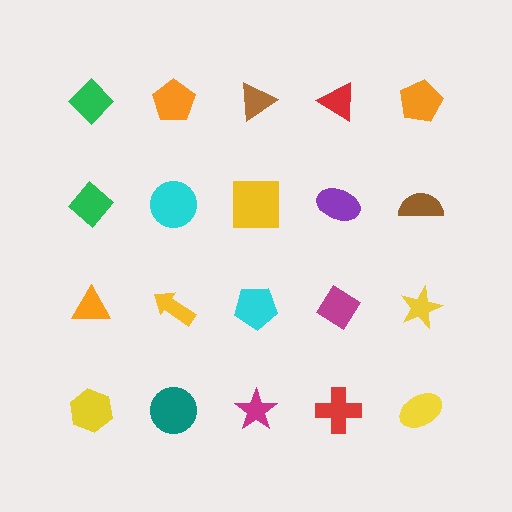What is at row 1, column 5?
An orange pentagon.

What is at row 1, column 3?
A brown triangle.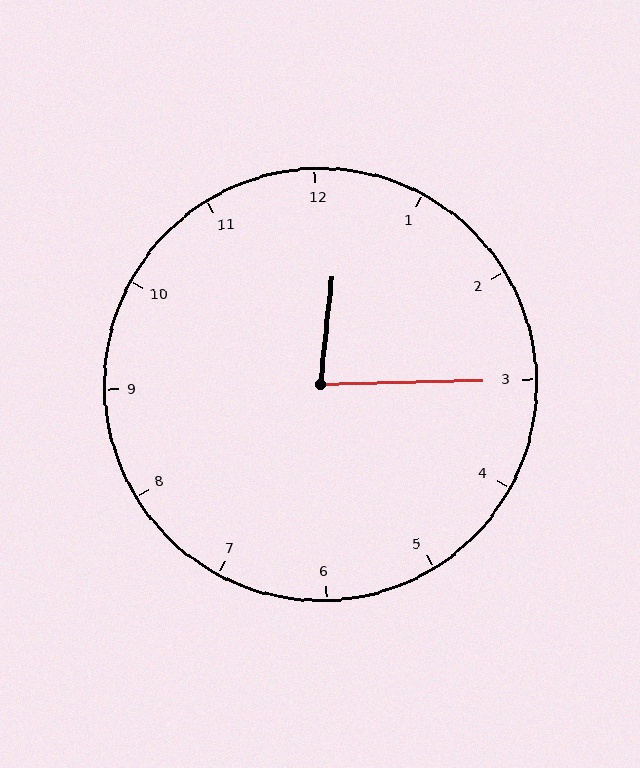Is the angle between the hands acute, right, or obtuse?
It is acute.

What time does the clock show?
12:15.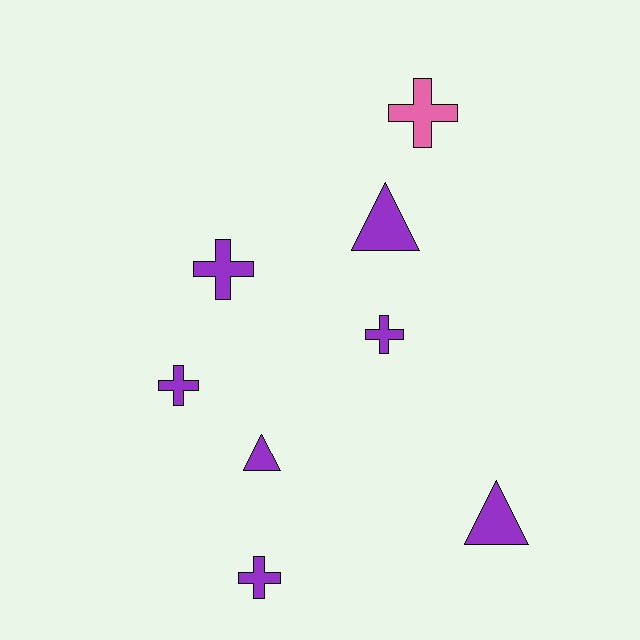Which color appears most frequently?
Purple, with 7 objects.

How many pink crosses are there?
There is 1 pink cross.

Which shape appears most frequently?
Cross, with 5 objects.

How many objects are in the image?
There are 8 objects.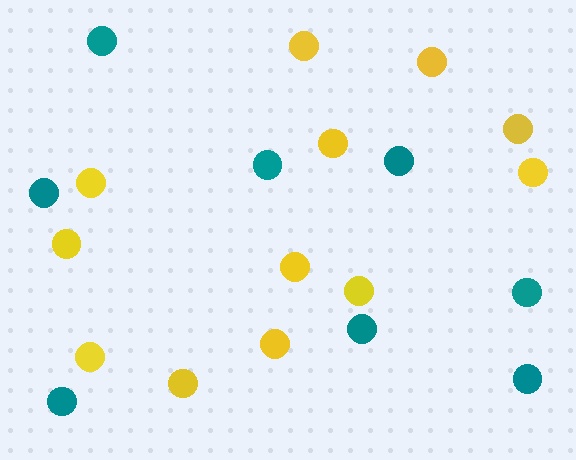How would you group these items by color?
There are 2 groups: one group of yellow circles (12) and one group of teal circles (8).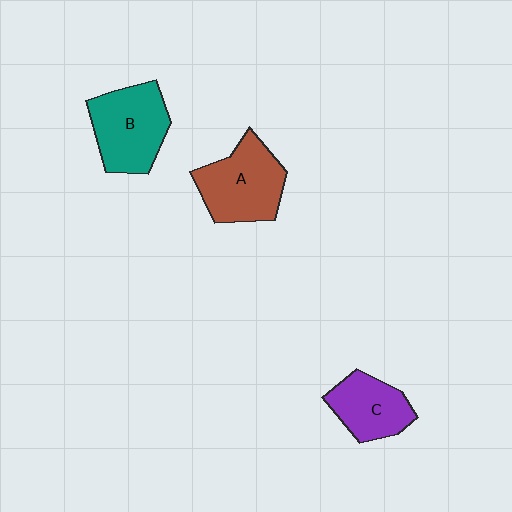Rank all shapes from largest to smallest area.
From largest to smallest: A (brown), B (teal), C (purple).